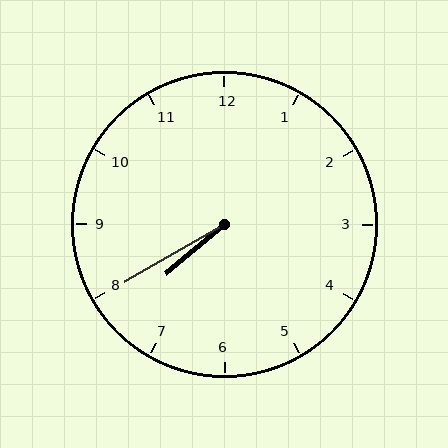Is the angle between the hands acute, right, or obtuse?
It is acute.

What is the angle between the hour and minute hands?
Approximately 10 degrees.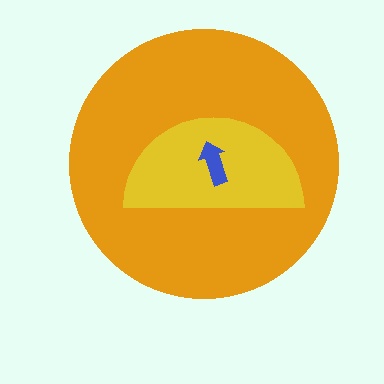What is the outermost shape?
The orange circle.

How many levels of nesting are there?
3.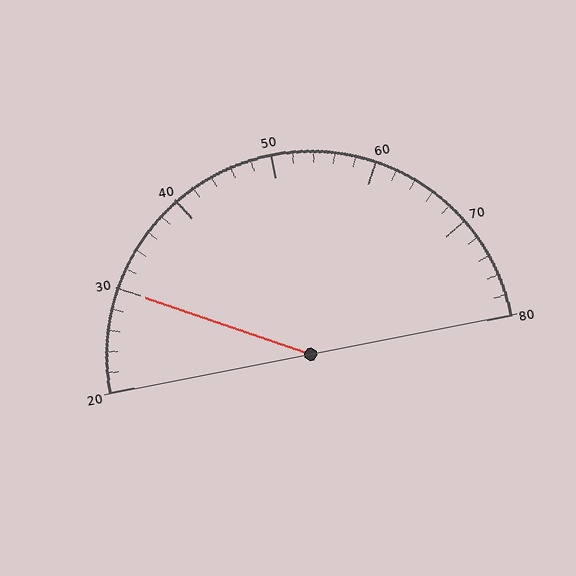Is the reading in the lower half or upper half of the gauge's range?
The reading is in the lower half of the range (20 to 80).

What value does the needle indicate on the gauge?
The needle indicates approximately 30.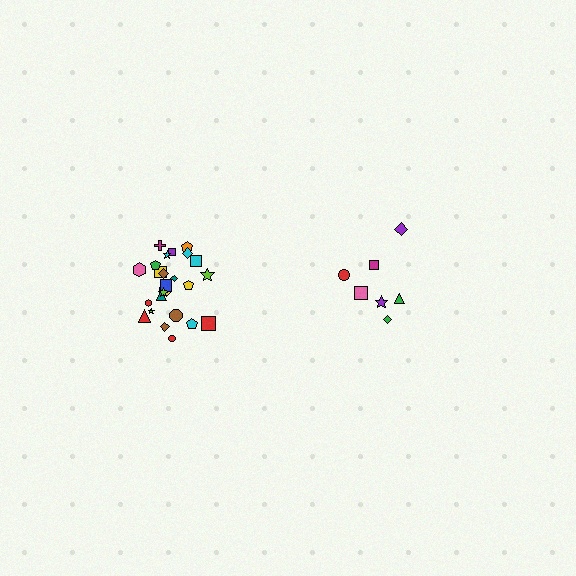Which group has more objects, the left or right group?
The left group.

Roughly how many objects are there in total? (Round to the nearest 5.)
Roughly 30 objects in total.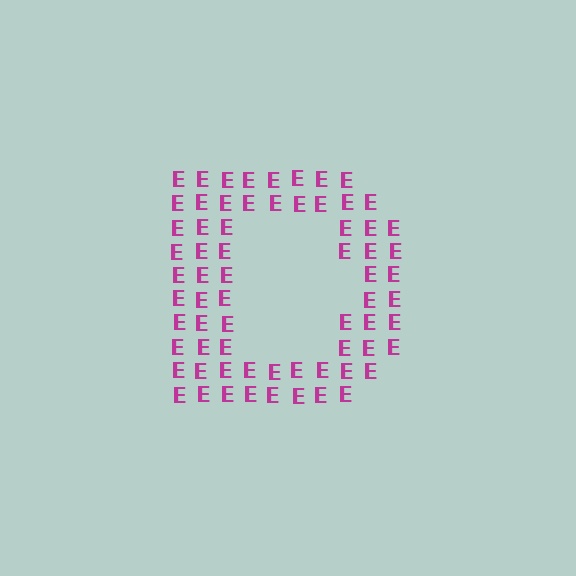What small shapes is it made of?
It is made of small letter E's.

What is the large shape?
The large shape is the letter D.